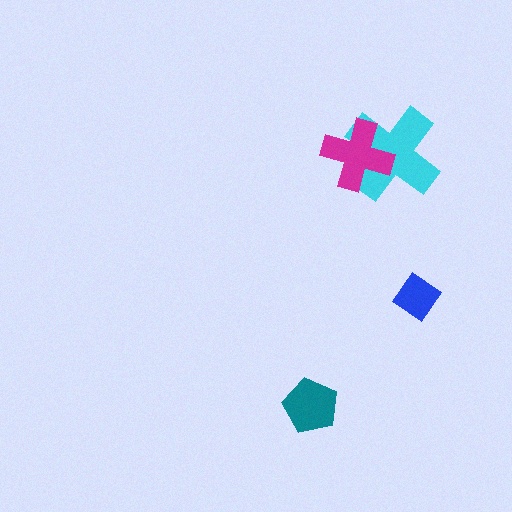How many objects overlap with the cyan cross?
1 object overlaps with the cyan cross.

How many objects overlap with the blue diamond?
0 objects overlap with the blue diamond.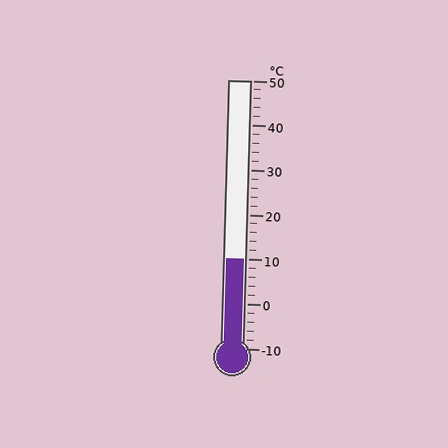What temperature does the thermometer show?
The thermometer shows approximately 10°C.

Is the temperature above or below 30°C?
The temperature is below 30°C.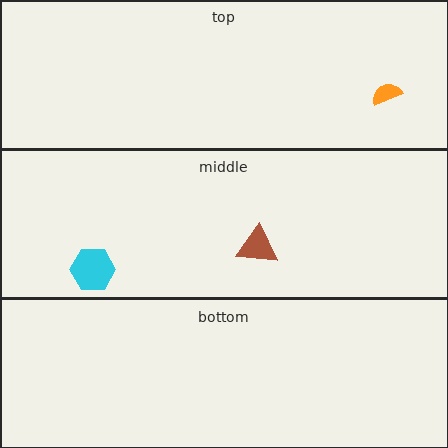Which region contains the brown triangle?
The middle region.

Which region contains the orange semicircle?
The top region.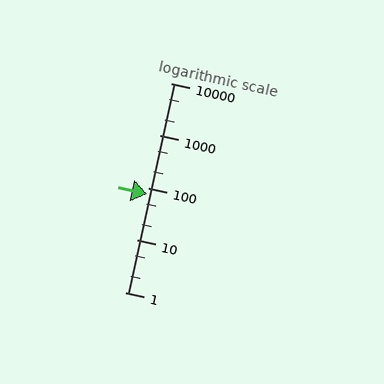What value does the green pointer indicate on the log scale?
The pointer indicates approximately 75.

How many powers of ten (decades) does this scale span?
The scale spans 4 decades, from 1 to 10000.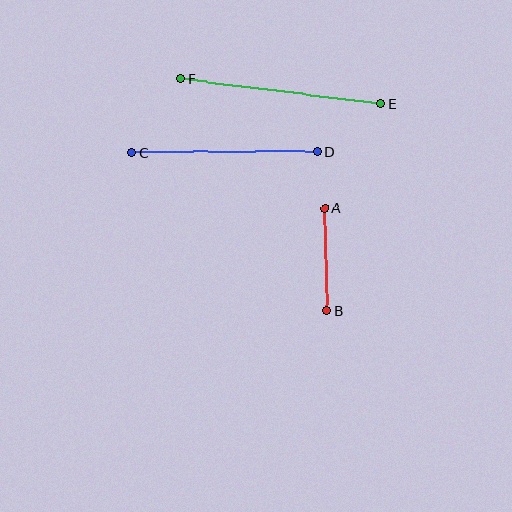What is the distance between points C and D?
The distance is approximately 185 pixels.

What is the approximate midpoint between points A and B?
The midpoint is at approximately (326, 259) pixels.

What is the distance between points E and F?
The distance is approximately 201 pixels.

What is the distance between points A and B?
The distance is approximately 102 pixels.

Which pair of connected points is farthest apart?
Points E and F are farthest apart.